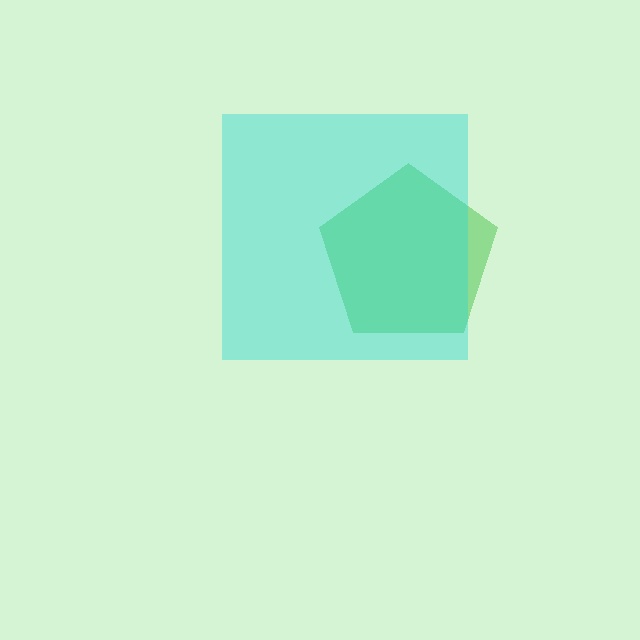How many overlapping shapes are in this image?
There are 2 overlapping shapes in the image.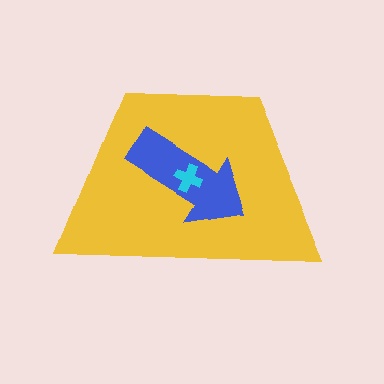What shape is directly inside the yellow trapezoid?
The blue arrow.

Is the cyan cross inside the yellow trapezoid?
Yes.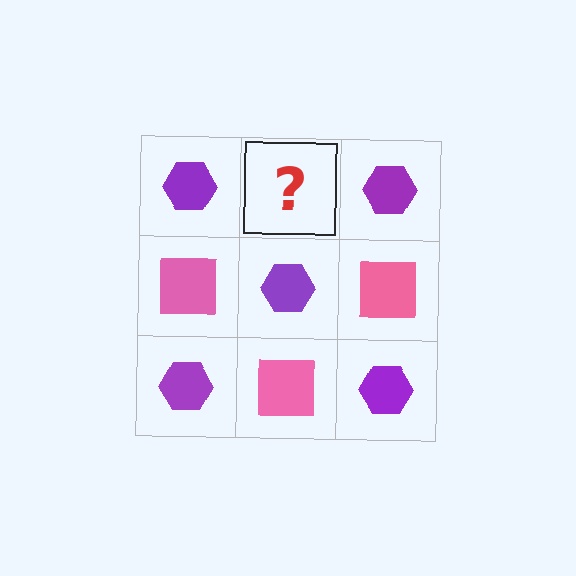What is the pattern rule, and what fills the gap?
The rule is that it alternates purple hexagon and pink square in a checkerboard pattern. The gap should be filled with a pink square.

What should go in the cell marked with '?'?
The missing cell should contain a pink square.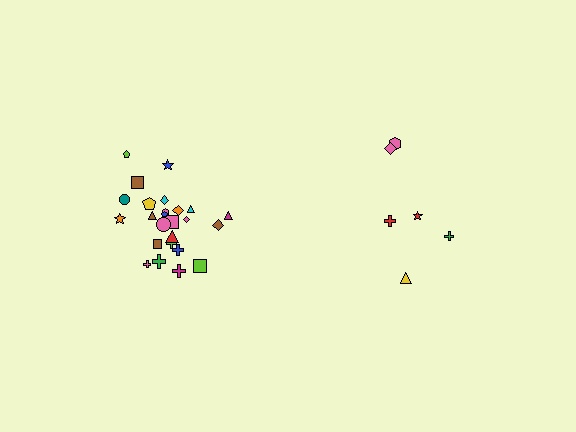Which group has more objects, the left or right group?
The left group.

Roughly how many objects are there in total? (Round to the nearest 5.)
Roughly 30 objects in total.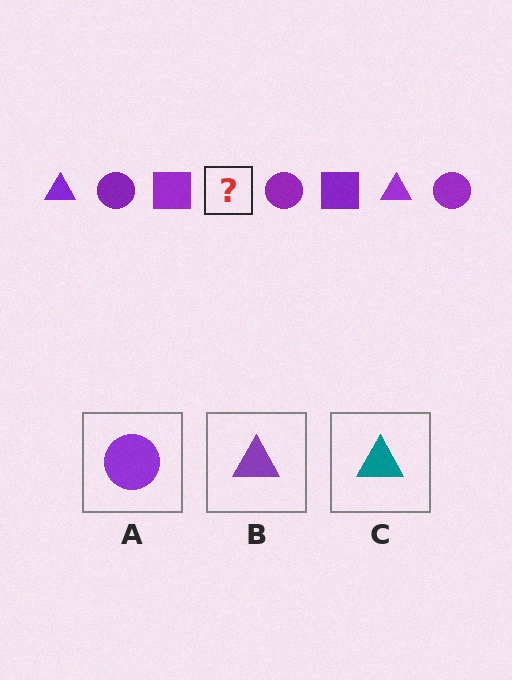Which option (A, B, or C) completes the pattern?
B.